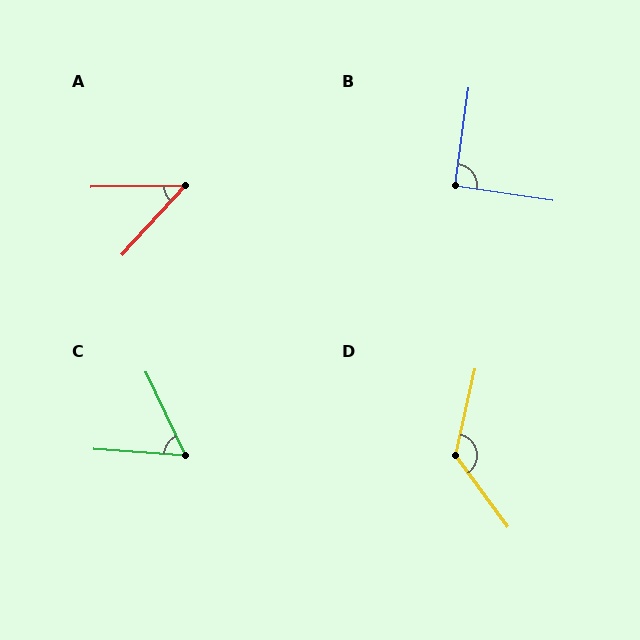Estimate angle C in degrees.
Approximately 61 degrees.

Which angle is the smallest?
A, at approximately 47 degrees.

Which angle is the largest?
D, at approximately 131 degrees.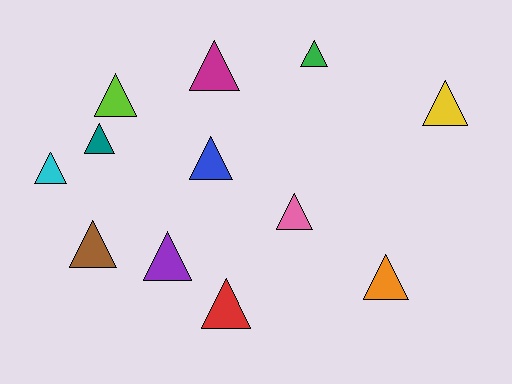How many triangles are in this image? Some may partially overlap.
There are 12 triangles.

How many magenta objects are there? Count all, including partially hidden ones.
There is 1 magenta object.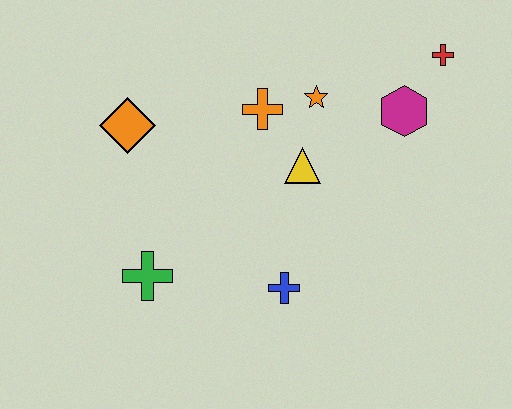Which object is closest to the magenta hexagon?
The red cross is closest to the magenta hexagon.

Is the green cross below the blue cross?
No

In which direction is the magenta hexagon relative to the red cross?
The magenta hexagon is below the red cross.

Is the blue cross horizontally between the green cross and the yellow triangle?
Yes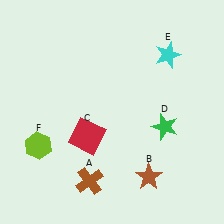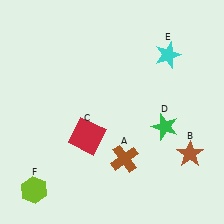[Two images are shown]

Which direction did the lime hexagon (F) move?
The lime hexagon (F) moved down.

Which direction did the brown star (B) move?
The brown star (B) moved right.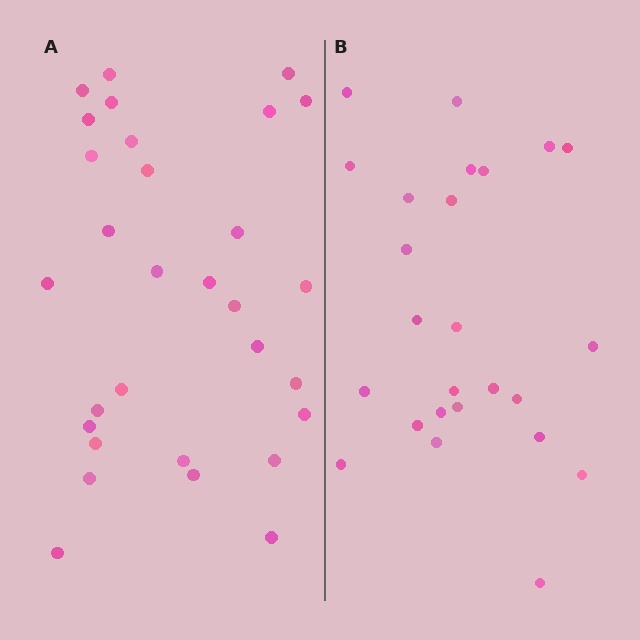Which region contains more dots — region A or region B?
Region A (the left region) has more dots.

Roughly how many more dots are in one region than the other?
Region A has about 5 more dots than region B.